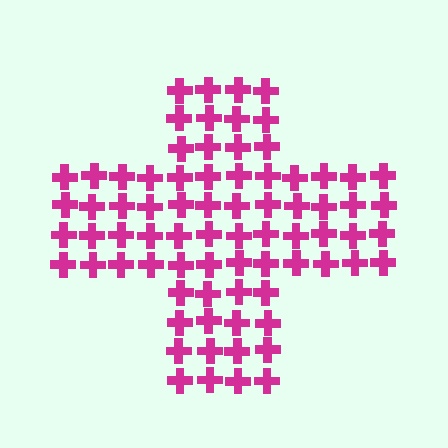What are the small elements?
The small elements are crosses.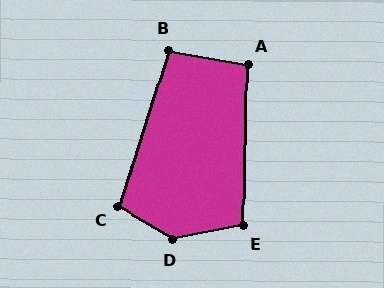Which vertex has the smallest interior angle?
B, at approximately 97 degrees.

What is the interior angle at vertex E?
Approximately 102 degrees (obtuse).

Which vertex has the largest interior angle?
D, at approximately 139 degrees.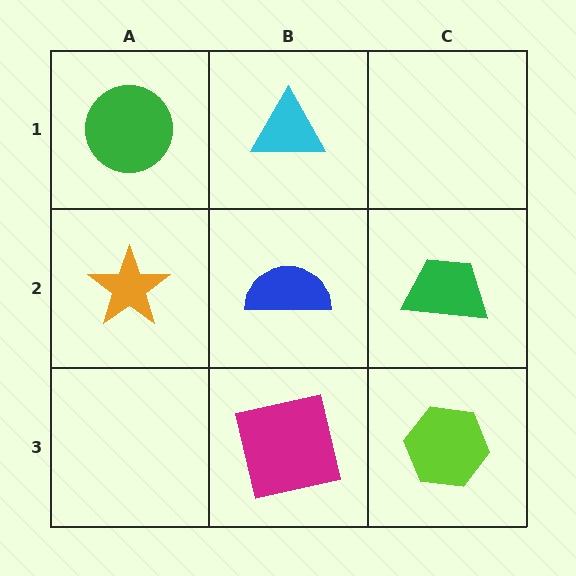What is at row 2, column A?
An orange star.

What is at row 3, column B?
A magenta square.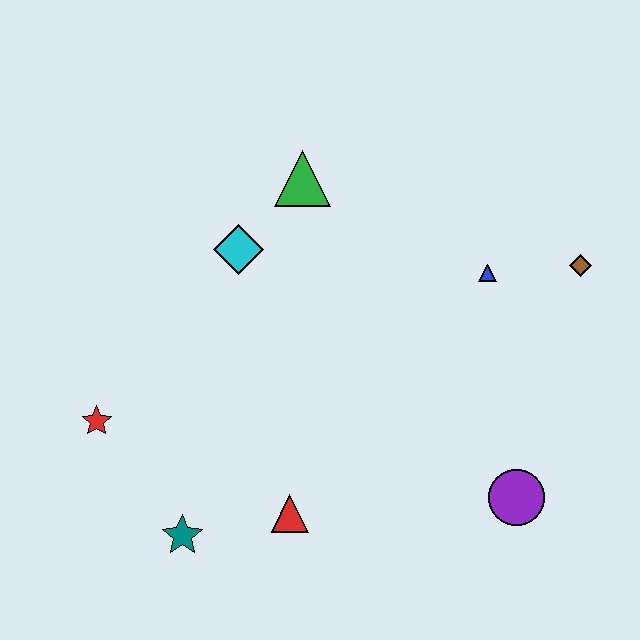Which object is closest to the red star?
The teal star is closest to the red star.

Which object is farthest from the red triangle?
The brown diamond is farthest from the red triangle.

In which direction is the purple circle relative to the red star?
The purple circle is to the right of the red star.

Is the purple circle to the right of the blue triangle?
Yes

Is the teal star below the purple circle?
Yes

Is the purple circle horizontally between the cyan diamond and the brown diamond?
Yes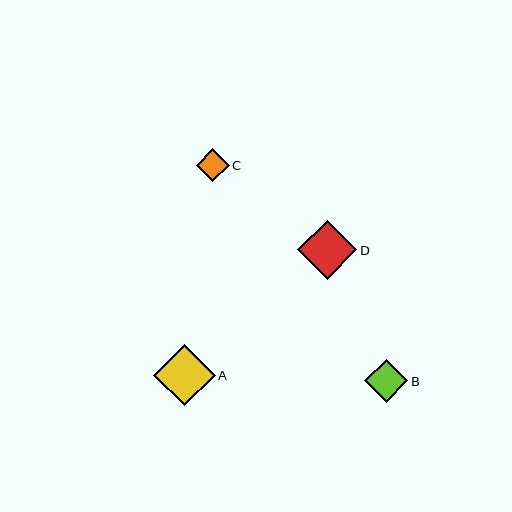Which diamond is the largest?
Diamond A is the largest with a size of approximately 61 pixels.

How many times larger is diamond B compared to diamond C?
Diamond B is approximately 1.3 times the size of diamond C.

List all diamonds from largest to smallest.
From largest to smallest: A, D, B, C.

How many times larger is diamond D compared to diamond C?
Diamond D is approximately 1.8 times the size of diamond C.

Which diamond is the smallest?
Diamond C is the smallest with a size of approximately 33 pixels.